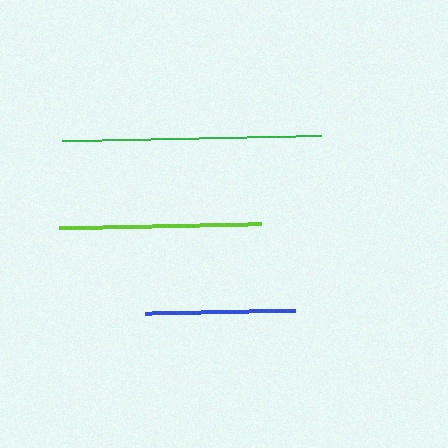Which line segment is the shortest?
The blue line is the shortest at approximately 150 pixels.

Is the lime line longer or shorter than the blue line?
The lime line is longer than the blue line.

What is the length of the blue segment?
The blue segment is approximately 150 pixels long.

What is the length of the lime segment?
The lime segment is approximately 202 pixels long.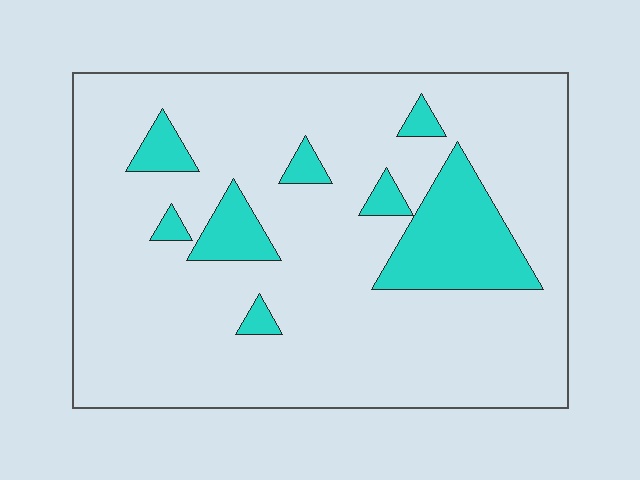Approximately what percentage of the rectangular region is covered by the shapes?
Approximately 15%.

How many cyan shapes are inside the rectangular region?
8.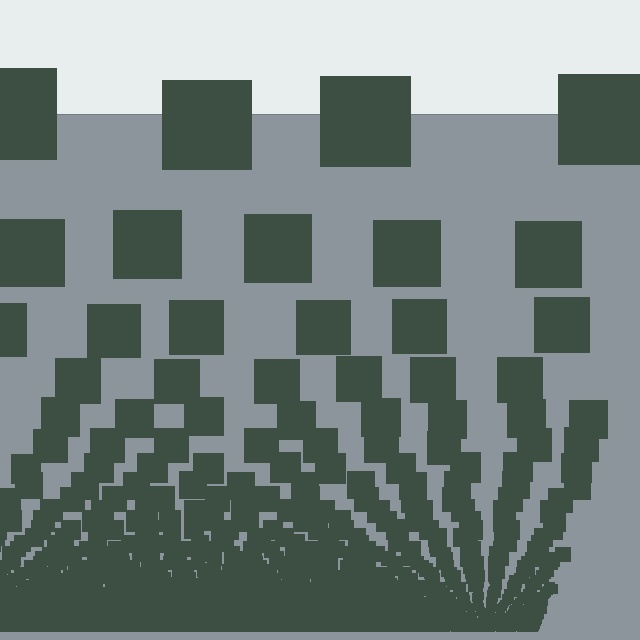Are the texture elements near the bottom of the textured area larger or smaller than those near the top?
Smaller. The gradient is inverted — elements near the bottom are smaller and denser.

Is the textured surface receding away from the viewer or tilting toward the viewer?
The surface appears to tilt toward the viewer. Texture elements get larger and sparser toward the top.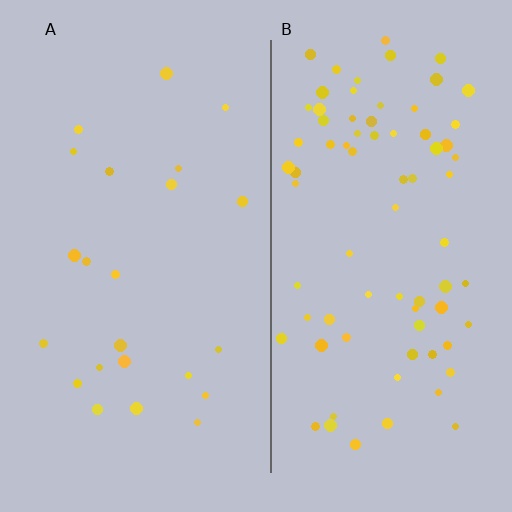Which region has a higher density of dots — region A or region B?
B (the right).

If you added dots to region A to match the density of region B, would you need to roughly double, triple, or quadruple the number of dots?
Approximately triple.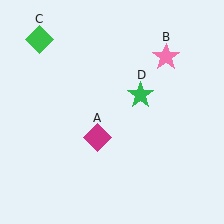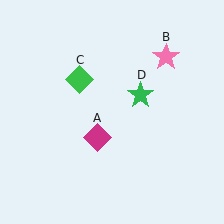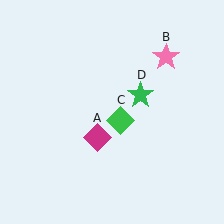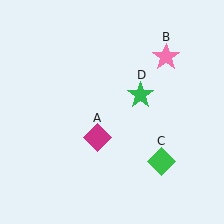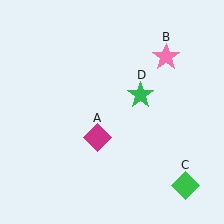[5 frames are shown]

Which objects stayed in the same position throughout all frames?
Magenta diamond (object A) and pink star (object B) and green star (object D) remained stationary.